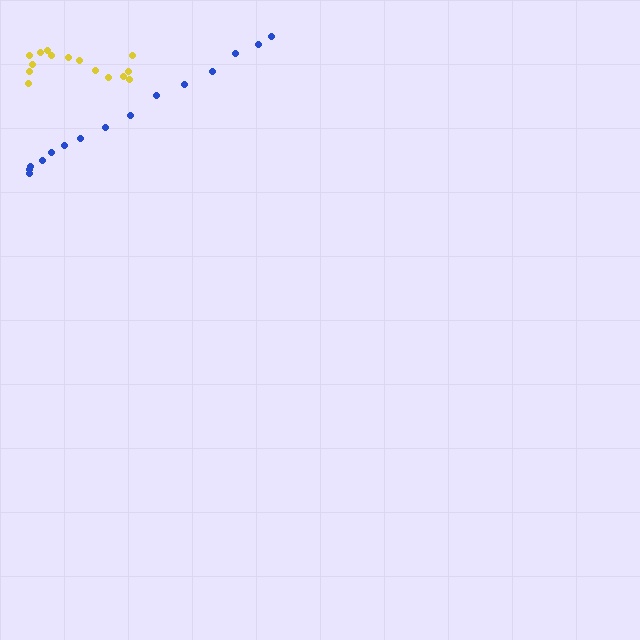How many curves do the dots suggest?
There are 2 distinct paths.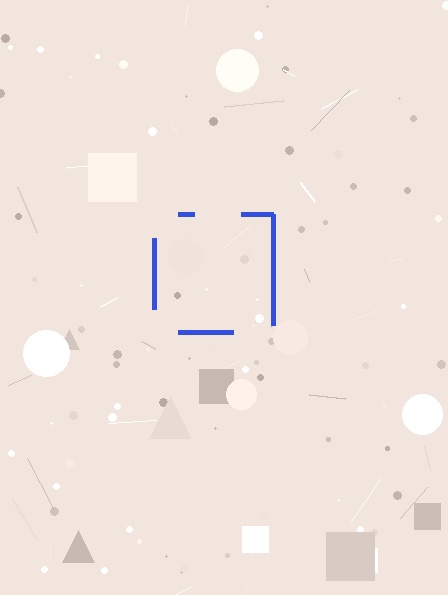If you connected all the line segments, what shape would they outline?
They would outline a square.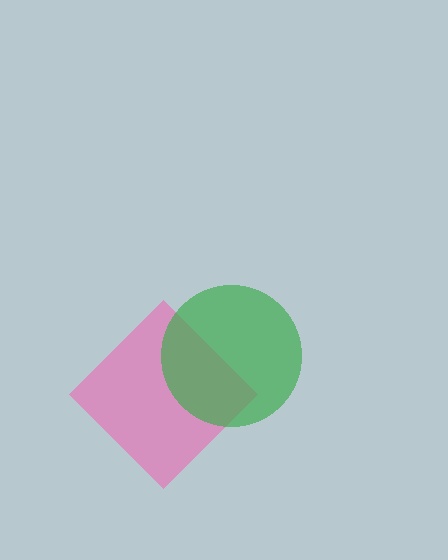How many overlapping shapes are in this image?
There are 2 overlapping shapes in the image.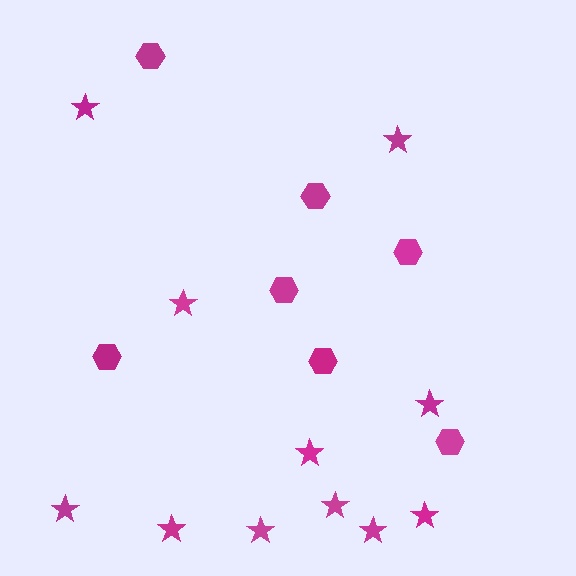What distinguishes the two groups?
There are 2 groups: one group of hexagons (7) and one group of stars (11).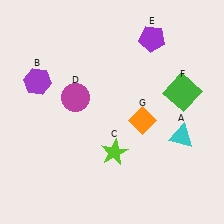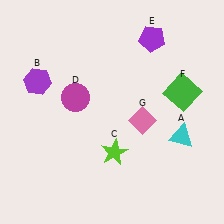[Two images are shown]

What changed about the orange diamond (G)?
In Image 1, G is orange. In Image 2, it changed to pink.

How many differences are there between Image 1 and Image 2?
There is 1 difference between the two images.